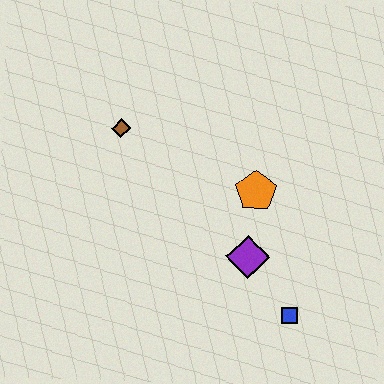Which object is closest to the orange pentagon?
The purple diamond is closest to the orange pentagon.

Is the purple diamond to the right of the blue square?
No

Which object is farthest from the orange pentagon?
The brown diamond is farthest from the orange pentagon.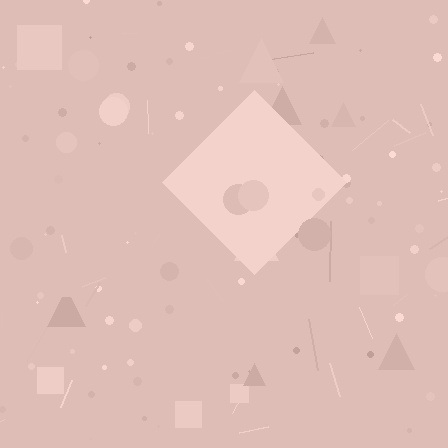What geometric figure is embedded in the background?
A diamond is embedded in the background.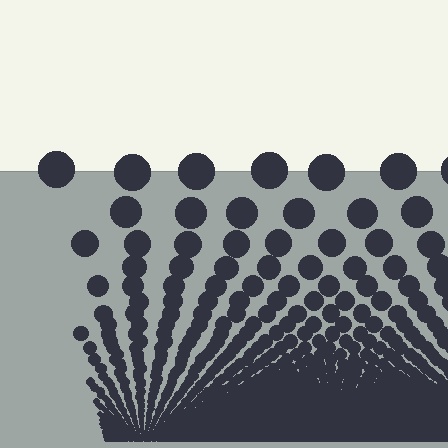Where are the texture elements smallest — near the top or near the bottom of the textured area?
Near the bottom.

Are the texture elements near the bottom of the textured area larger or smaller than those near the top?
Smaller. The gradient is inverted — elements near the bottom are smaller and denser.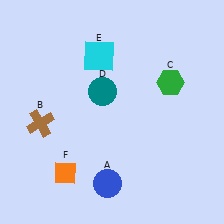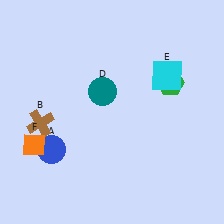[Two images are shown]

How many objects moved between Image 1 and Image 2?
3 objects moved between the two images.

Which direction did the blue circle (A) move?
The blue circle (A) moved left.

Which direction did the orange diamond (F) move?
The orange diamond (F) moved left.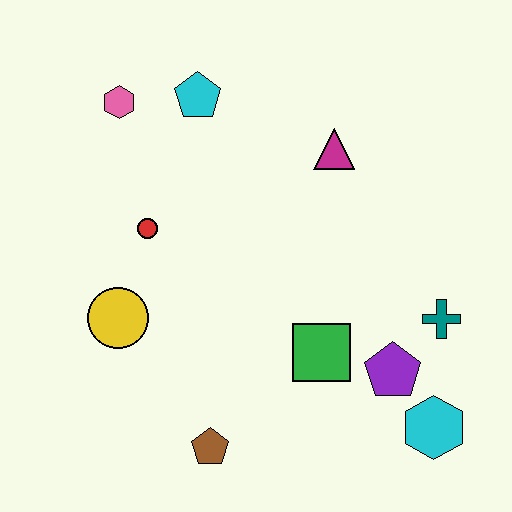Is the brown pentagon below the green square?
Yes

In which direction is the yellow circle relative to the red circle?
The yellow circle is below the red circle.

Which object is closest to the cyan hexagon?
The purple pentagon is closest to the cyan hexagon.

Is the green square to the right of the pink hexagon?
Yes